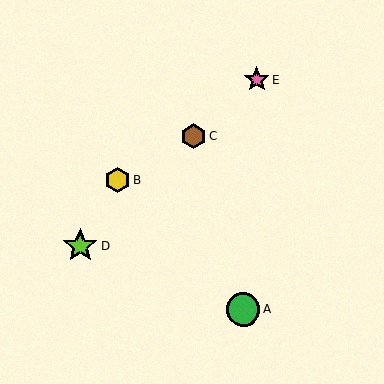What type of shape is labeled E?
Shape E is a pink star.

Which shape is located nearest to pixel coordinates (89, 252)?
The lime star (labeled D) at (81, 246) is nearest to that location.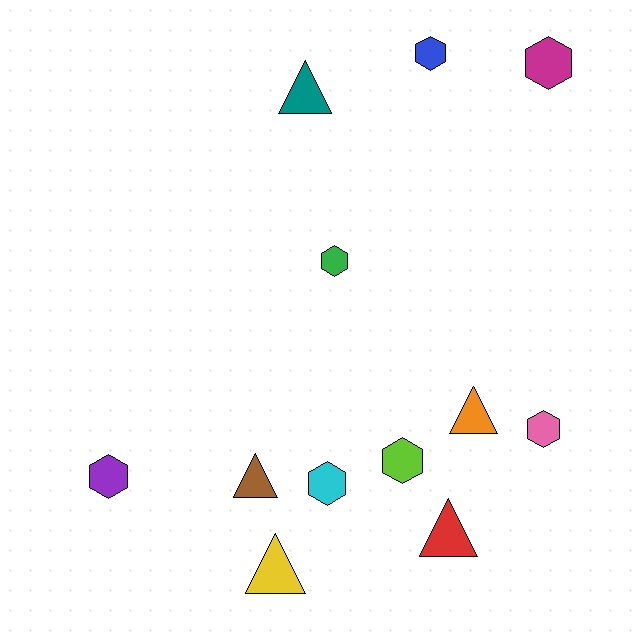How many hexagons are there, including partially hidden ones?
There are 7 hexagons.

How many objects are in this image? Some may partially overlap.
There are 12 objects.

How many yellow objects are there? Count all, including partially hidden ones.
There is 1 yellow object.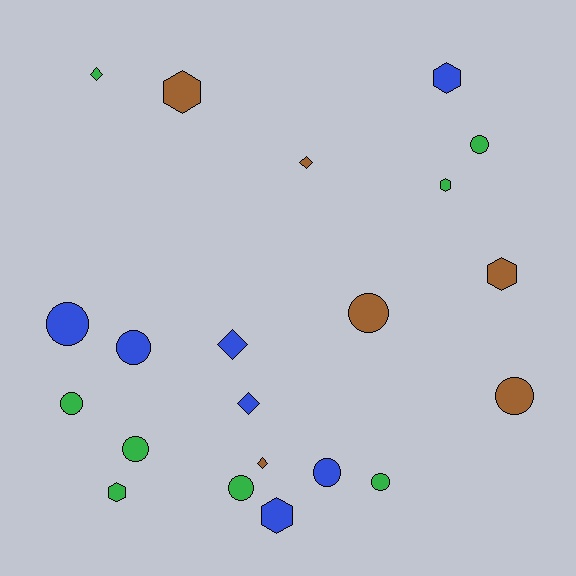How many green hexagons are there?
There are 2 green hexagons.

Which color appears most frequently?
Green, with 8 objects.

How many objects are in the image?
There are 21 objects.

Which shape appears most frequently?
Circle, with 10 objects.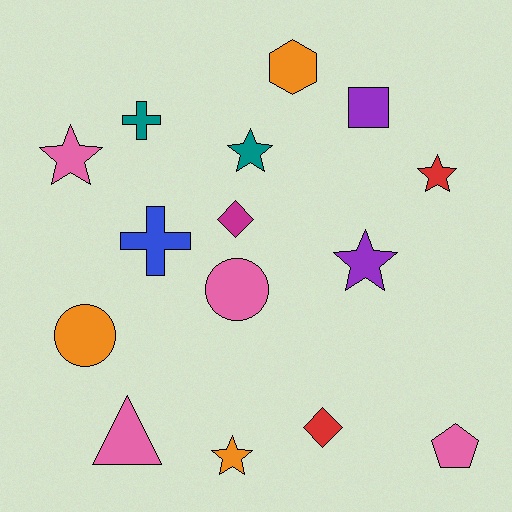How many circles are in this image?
There are 2 circles.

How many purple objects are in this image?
There are 2 purple objects.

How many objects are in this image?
There are 15 objects.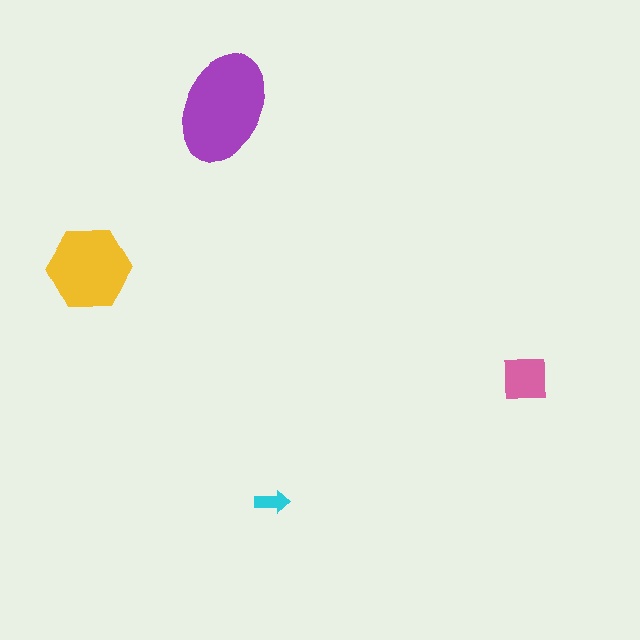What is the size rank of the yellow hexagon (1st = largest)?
2nd.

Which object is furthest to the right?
The pink square is rightmost.